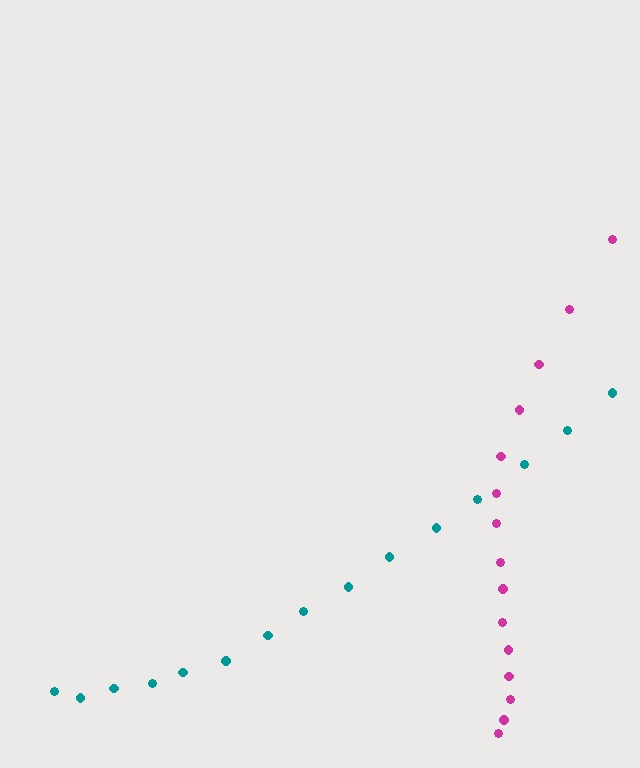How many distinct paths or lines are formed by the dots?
There are 2 distinct paths.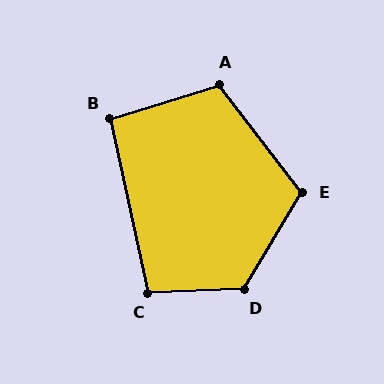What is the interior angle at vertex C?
Approximately 100 degrees (obtuse).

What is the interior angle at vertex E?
Approximately 111 degrees (obtuse).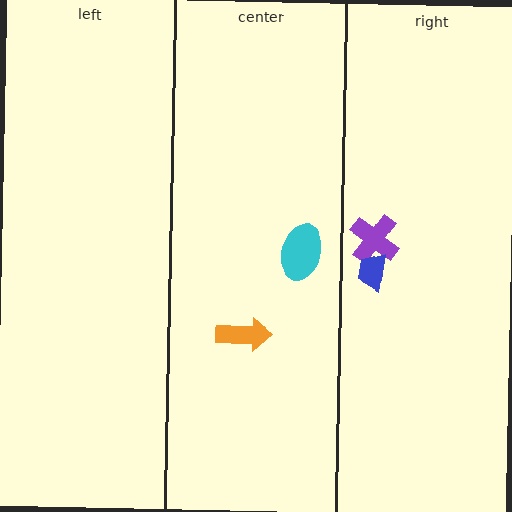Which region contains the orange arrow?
The center region.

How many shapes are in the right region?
2.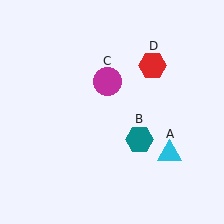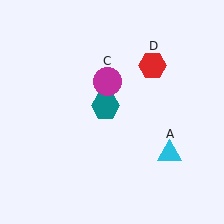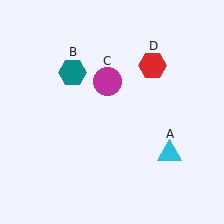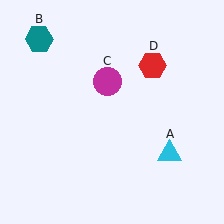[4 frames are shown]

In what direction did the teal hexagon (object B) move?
The teal hexagon (object B) moved up and to the left.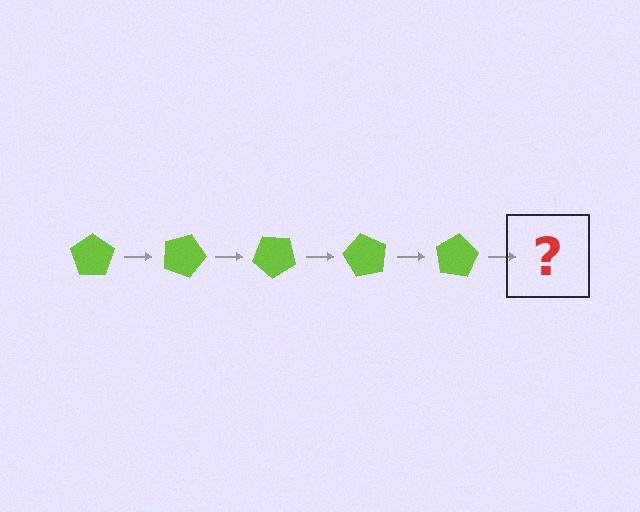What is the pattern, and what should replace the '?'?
The pattern is that the pentagon rotates 20 degrees each step. The '?' should be a lime pentagon rotated 100 degrees.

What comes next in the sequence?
The next element should be a lime pentagon rotated 100 degrees.